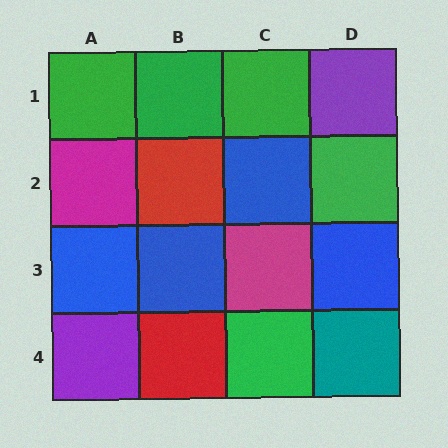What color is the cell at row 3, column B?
Blue.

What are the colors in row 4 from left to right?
Purple, red, green, teal.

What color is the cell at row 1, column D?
Purple.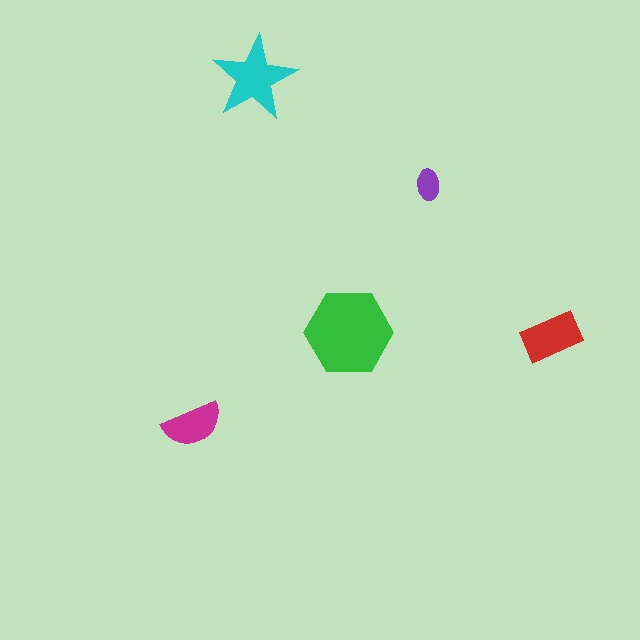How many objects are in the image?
There are 5 objects in the image.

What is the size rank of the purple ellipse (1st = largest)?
5th.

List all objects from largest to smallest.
The green hexagon, the cyan star, the red rectangle, the magenta semicircle, the purple ellipse.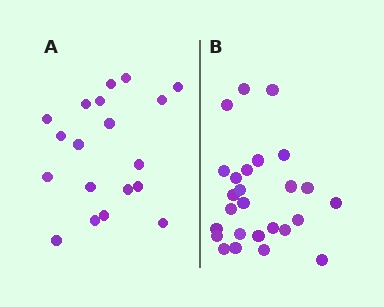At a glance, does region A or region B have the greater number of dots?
Region B (the right region) has more dots.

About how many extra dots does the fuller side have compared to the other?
Region B has roughly 8 or so more dots than region A.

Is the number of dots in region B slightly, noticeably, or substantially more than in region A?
Region B has noticeably more, but not dramatically so. The ratio is roughly 1.4 to 1.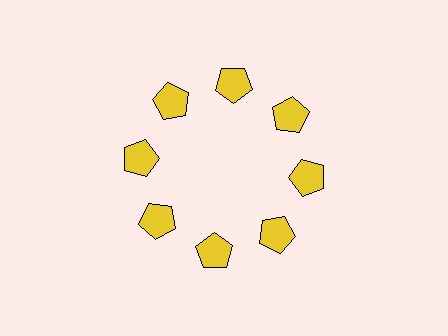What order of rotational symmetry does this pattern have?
This pattern has 8-fold rotational symmetry.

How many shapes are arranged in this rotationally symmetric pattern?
There are 8 shapes, arranged in 8 groups of 1.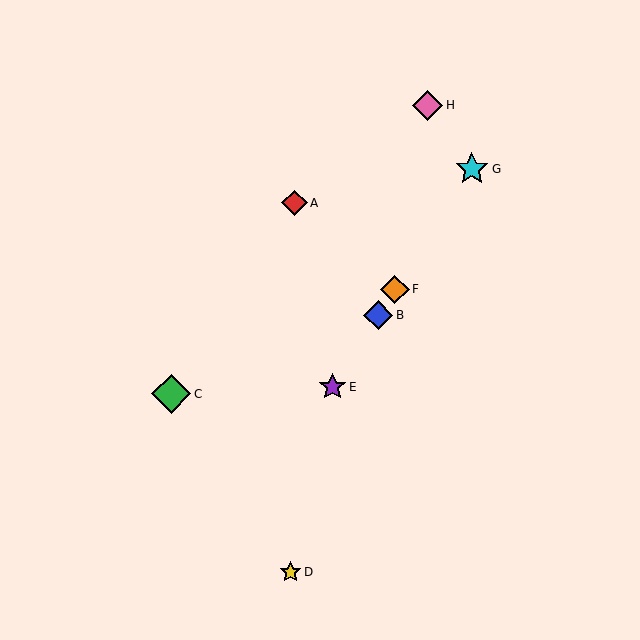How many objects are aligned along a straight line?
4 objects (B, E, F, G) are aligned along a straight line.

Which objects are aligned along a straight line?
Objects B, E, F, G are aligned along a straight line.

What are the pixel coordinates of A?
Object A is at (294, 203).